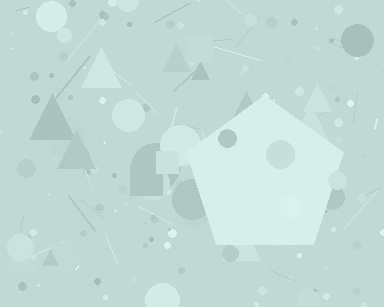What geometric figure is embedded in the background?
A pentagon is embedded in the background.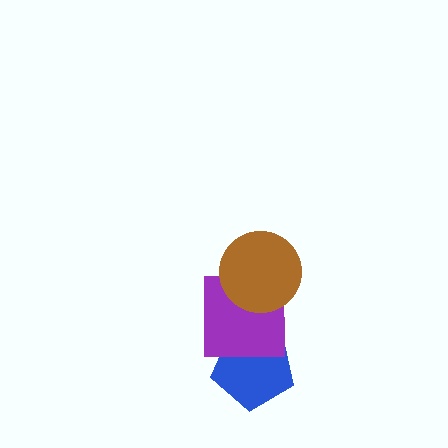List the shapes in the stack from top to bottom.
From top to bottom: the brown circle, the purple square, the blue pentagon.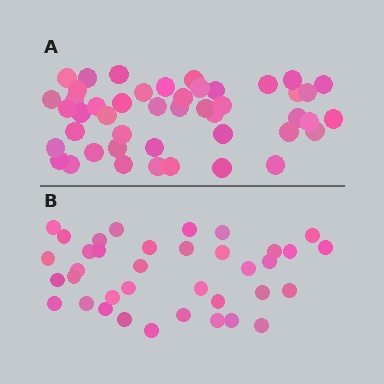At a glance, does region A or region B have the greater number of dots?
Region A (the top region) has more dots.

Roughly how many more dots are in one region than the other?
Region A has roughly 8 or so more dots than region B.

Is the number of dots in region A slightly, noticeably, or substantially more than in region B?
Region A has only slightly more — the two regions are fairly close. The ratio is roughly 1.2 to 1.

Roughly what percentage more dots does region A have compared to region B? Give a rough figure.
About 25% more.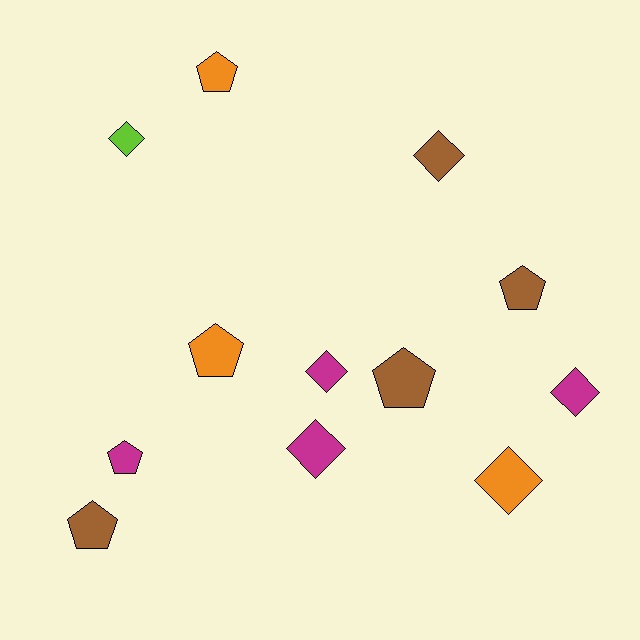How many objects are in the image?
There are 12 objects.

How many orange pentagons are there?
There are 2 orange pentagons.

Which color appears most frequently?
Magenta, with 4 objects.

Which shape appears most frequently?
Diamond, with 6 objects.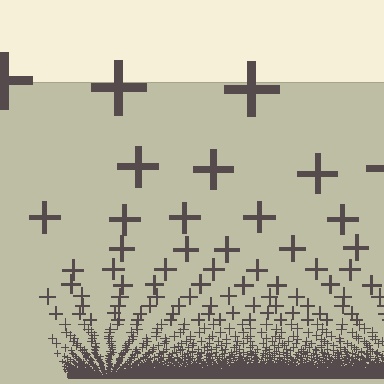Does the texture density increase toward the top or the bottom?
Density increases toward the bottom.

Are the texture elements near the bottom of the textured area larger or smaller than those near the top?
Smaller. The gradient is inverted — elements near the bottom are smaller and denser.